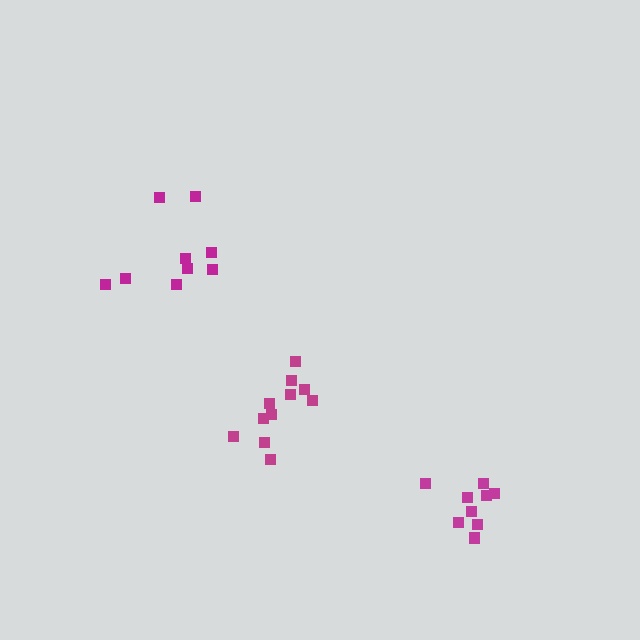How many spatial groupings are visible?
There are 3 spatial groupings.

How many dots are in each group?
Group 1: 11 dots, Group 2: 9 dots, Group 3: 9 dots (29 total).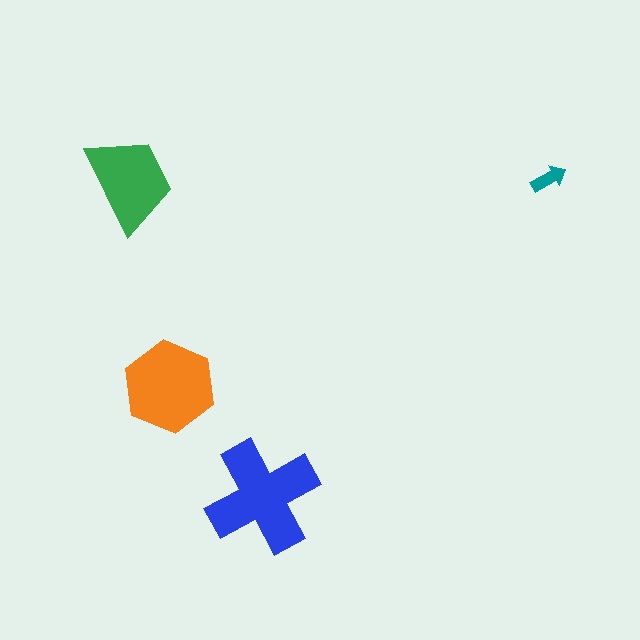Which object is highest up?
The teal arrow is topmost.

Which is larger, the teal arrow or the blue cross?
The blue cross.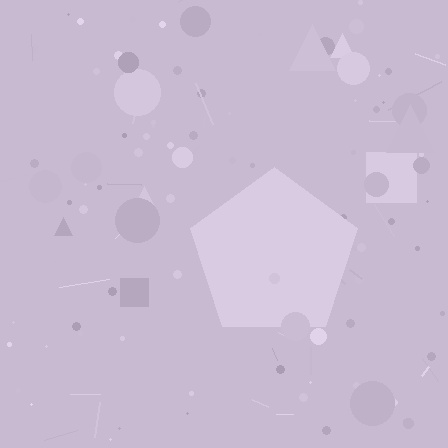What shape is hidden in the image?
A pentagon is hidden in the image.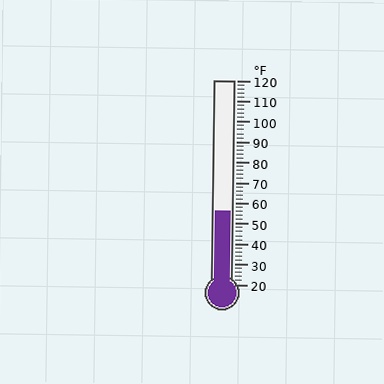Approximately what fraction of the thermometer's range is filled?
The thermometer is filled to approximately 35% of its range.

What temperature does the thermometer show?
The thermometer shows approximately 56°F.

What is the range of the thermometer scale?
The thermometer scale ranges from 20°F to 120°F.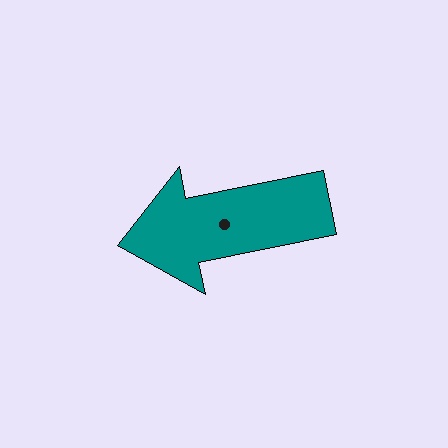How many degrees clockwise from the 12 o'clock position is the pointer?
Approximately 259 degrees.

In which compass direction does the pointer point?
West.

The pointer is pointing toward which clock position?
Roughly 9 o'clock.